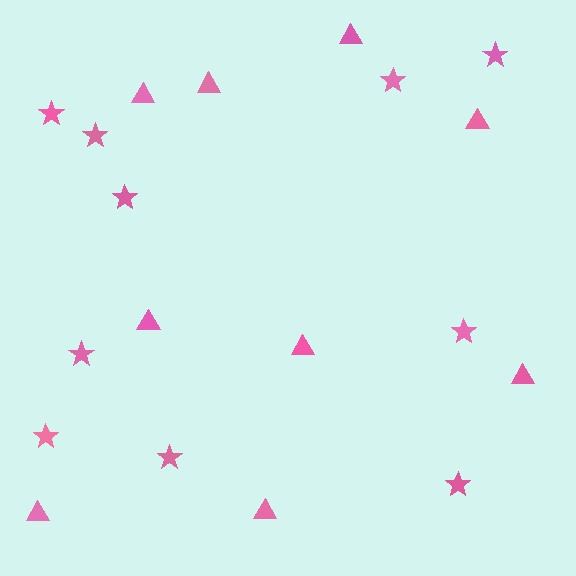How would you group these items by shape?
There are 2 groups: one group of triangles (9) and one group of stars (10).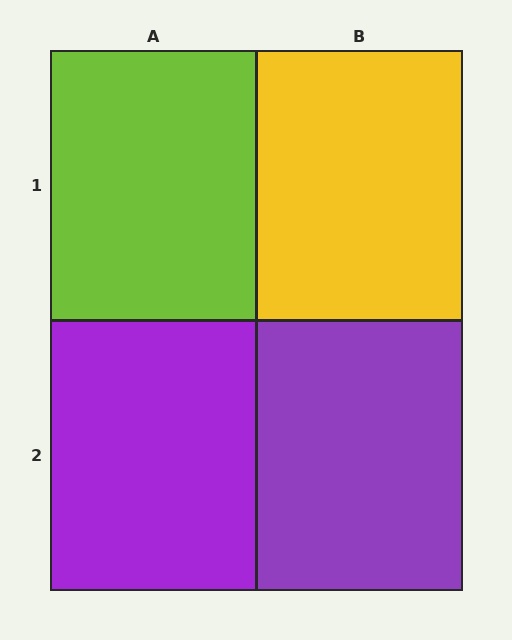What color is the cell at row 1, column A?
Lime.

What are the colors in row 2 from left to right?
Purple, purple.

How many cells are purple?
2 cells are purple.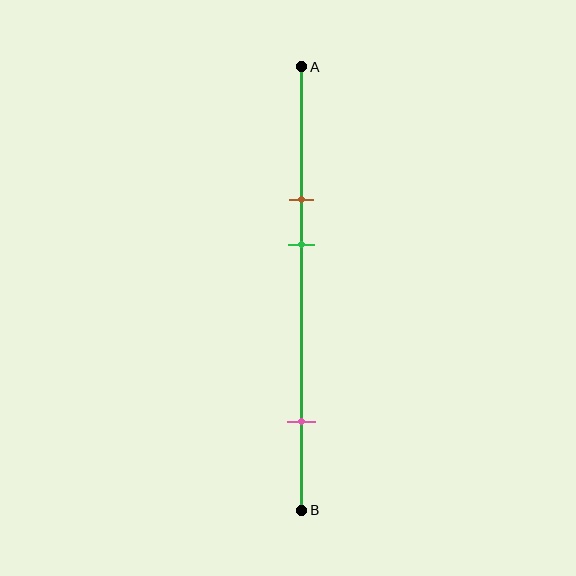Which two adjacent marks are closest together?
The brown and green marks are the closest adjacent pair.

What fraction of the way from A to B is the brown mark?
The brown mark is approximately 30% (0.3) of the way from A to B.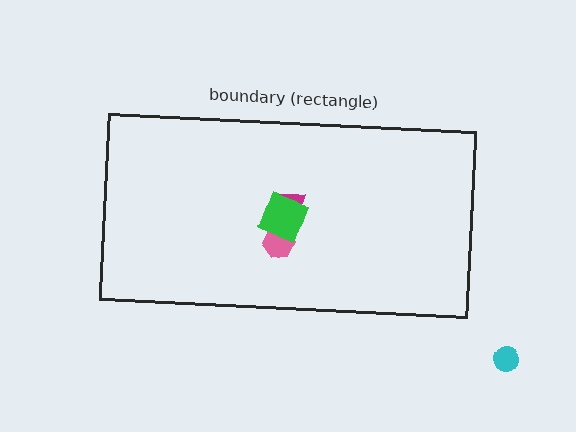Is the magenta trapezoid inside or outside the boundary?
Inside.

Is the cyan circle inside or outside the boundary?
Outside.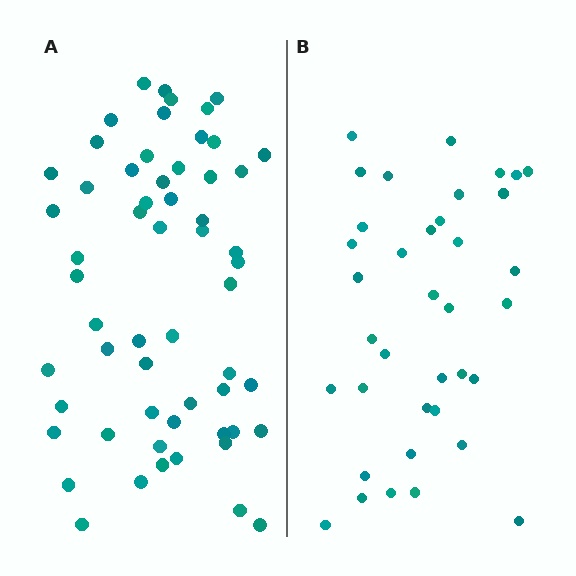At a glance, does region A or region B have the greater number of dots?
Region A (the left region) has more dots.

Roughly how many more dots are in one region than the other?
Region A has approximately 20 more dots than region B.